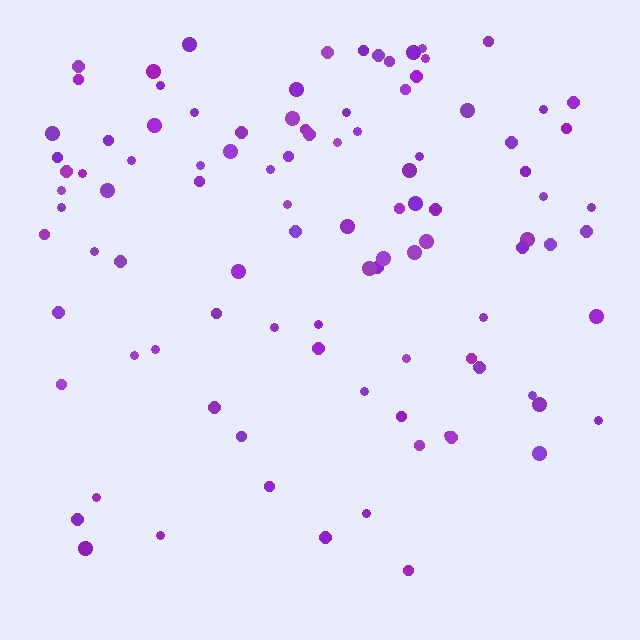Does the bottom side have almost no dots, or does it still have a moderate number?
Still a moderate number, just noticeably fewer than the top.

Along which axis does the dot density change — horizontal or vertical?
Vertical.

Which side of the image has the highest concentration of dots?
The top.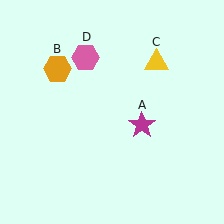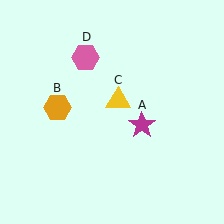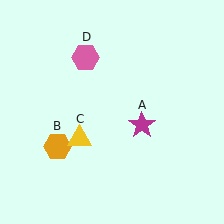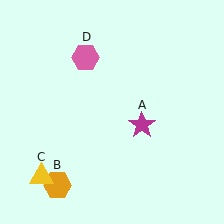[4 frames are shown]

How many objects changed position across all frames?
2 objects changed position: orange hexagon (object B), yellow triangle (object C).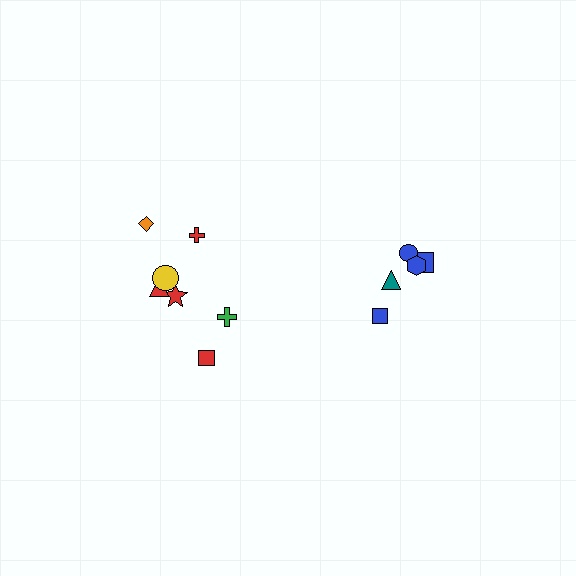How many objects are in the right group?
There are 5 objects.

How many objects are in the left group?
There are 7 objects.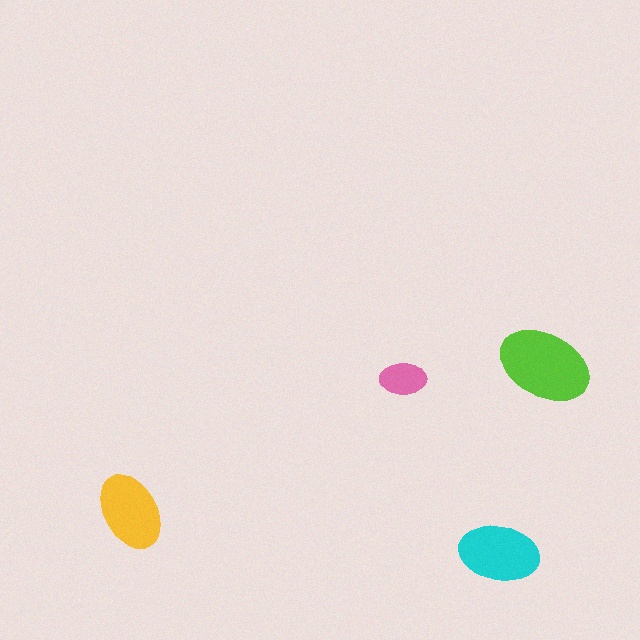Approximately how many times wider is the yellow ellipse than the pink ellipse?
About 1.5 times wider.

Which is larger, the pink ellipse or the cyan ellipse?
The cyan one.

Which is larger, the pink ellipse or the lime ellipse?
The lime one.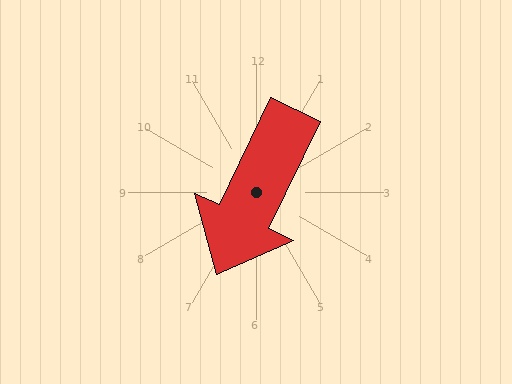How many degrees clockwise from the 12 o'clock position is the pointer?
Approximately 206 degrees.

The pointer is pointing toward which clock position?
Roughly 7 o'clock.